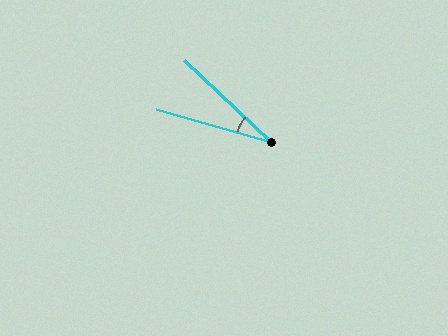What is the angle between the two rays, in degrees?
Approximately 27 degrees.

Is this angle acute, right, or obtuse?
It is acute.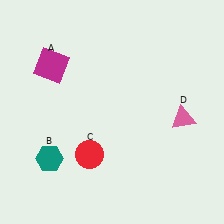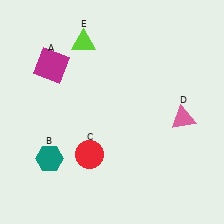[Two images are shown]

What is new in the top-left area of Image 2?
A lime triangle (E) was added in the top-left area of Image 2.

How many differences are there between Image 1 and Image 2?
There is 1 difference between the two images.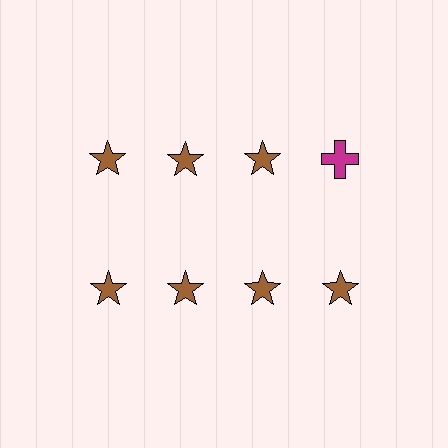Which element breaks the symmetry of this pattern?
The magenta cross in the top row, second from right column breaks the symmetry. All other shapes are brown stars.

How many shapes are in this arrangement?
There are 8 shapes arranged in a grid pattern.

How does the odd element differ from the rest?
It differs in both color (magenta instead of brown) and shape (cross instead of star).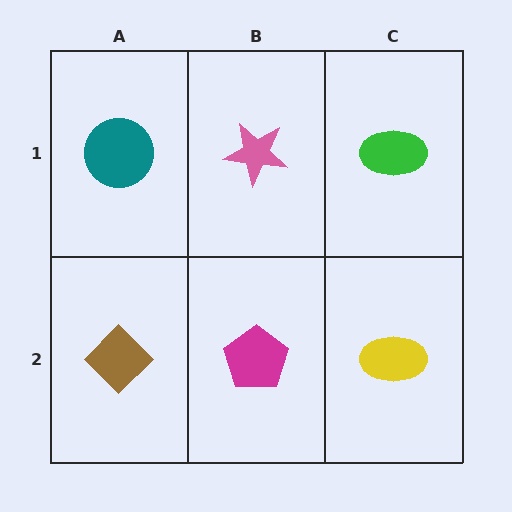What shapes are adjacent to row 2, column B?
A pink star (row 1, column B), a brown diamond (row 2, column A), a yellow ellipse (row 2, column C).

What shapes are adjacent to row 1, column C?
A yellow ellipse (row 2, column C), a pink star (row 1, column B).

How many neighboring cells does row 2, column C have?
2.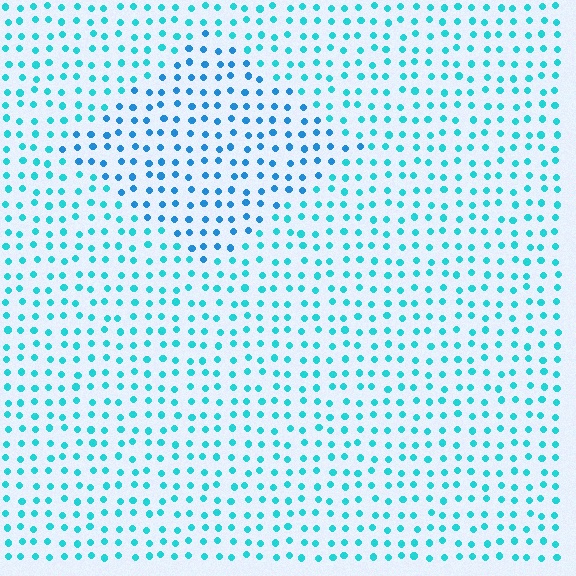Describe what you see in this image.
The image is filled with small cyan elements in a uniform arrangement. A diamond-shaped region is visible where the elements are tinted to a slightly different hue, forming a subtle color boundary.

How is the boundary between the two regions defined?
The boundary is defined purely by a slight shift in hue (about 24 degrees). Spacing, size, and orientation are identical on both sides.